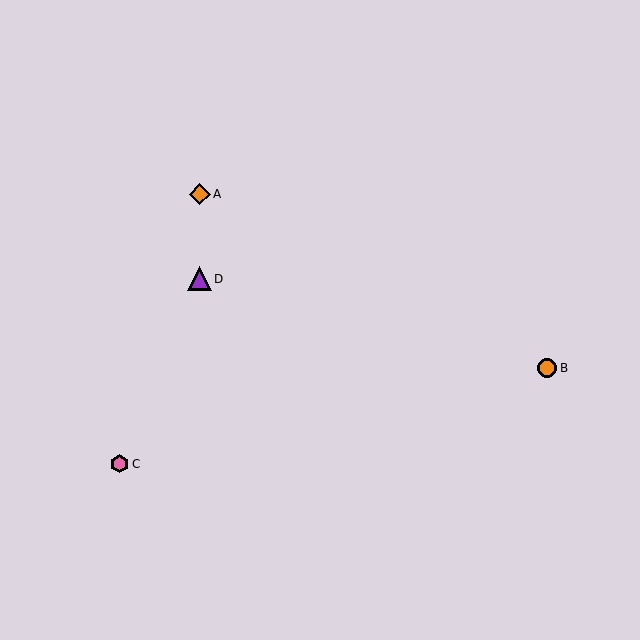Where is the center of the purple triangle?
The center of the purple triangle is at (199, 279).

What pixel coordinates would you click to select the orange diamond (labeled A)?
Click at (200, 194) to select the orange diamond A.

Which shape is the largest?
The purple triangle (labeled D) is the largest.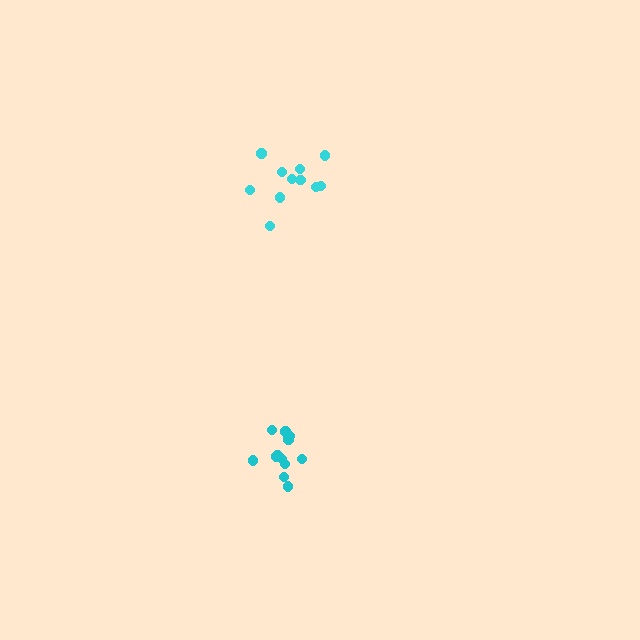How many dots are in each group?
Group 1: 12 dots, Group 2: 11 dots (23 total).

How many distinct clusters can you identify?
There are 2 distinct clusters.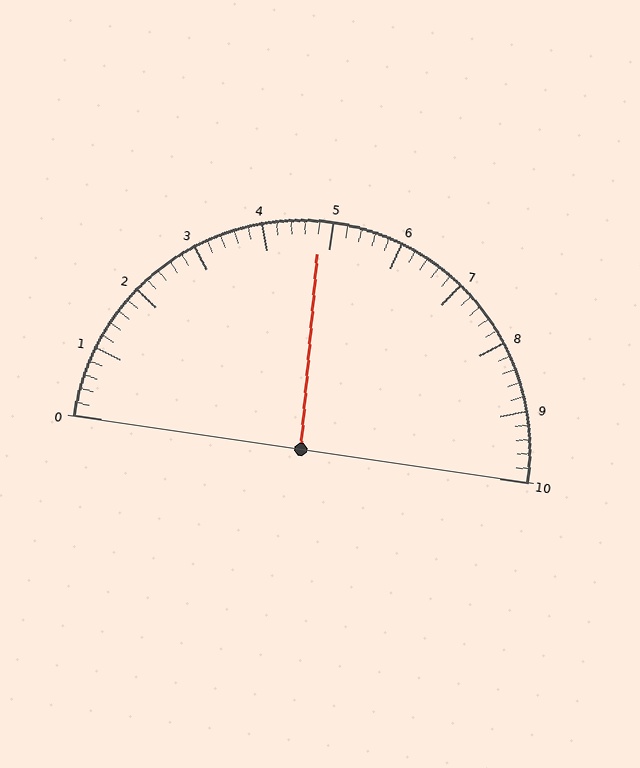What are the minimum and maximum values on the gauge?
The gauge ranges from 0 to 10.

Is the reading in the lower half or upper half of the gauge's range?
The reading is in the lower half of the range (0 to 10).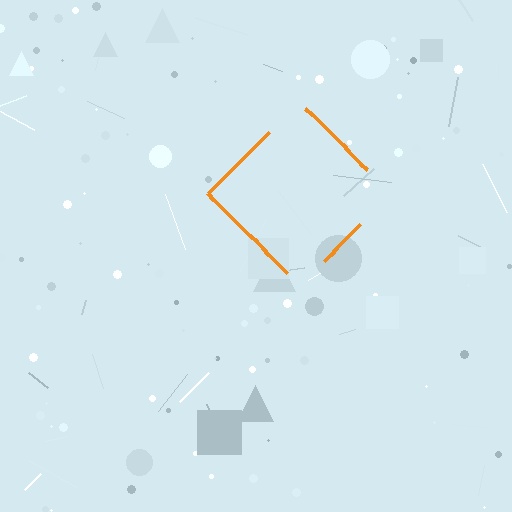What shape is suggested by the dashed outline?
The dashed outline suggests a diamond.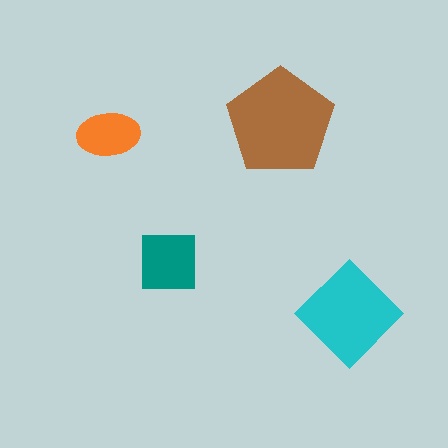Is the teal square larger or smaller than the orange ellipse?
Larger.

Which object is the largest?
The brown pentagon.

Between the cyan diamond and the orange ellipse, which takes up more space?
The cyan diamond.